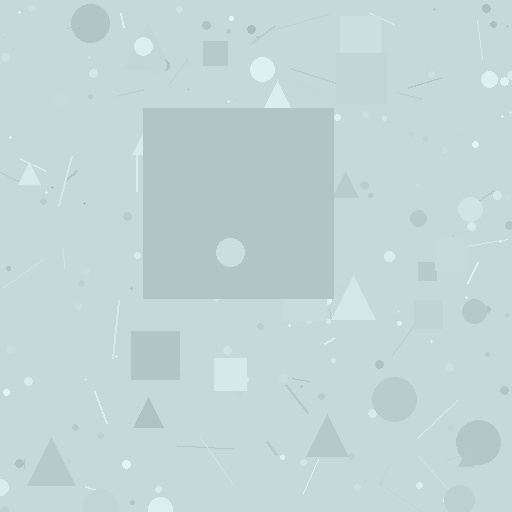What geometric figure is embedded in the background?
A square is embedded in the background.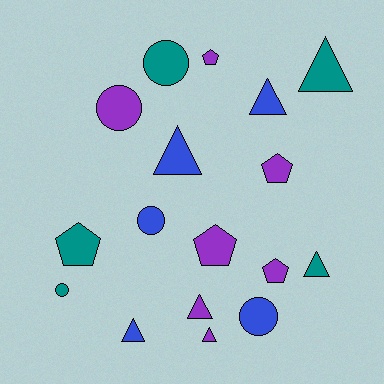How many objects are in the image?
There are 17 objects.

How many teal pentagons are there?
There is 1 teal pentagon.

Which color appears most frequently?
Purple, with 7 objects.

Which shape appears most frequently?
Triangle, with 7 objects.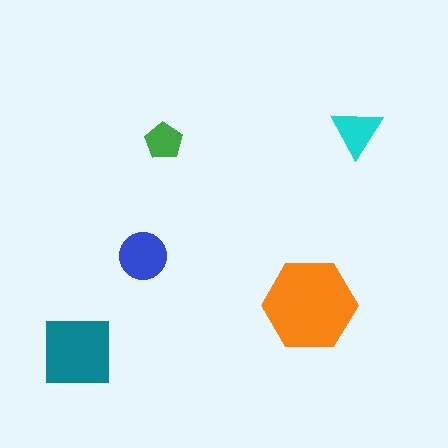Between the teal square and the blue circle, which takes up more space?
The teal square.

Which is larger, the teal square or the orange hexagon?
The orange hexagon.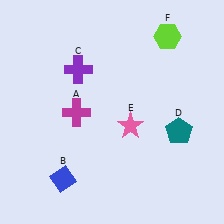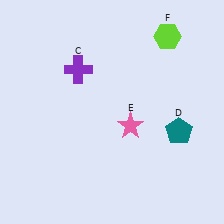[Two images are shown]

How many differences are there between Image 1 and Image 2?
There are 2 differences between the two images.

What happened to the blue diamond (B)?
The blue diamond (B) was removed in Image 2. It was in the bottom-left area of Image 1.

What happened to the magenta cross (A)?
The magenta cross (A) was removed in Image 2. It was in the bottom-left area of Image 1.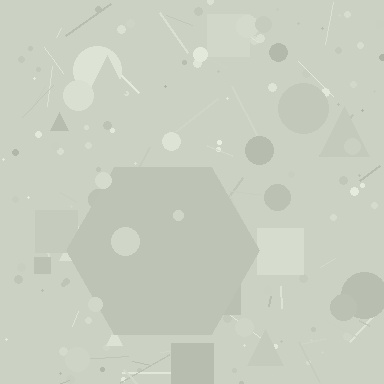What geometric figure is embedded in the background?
A hexagon is embedded in the background.